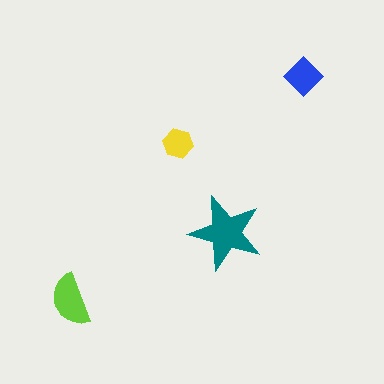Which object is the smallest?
The yellow hexagon.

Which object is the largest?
The teal star.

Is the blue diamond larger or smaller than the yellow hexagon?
Larger.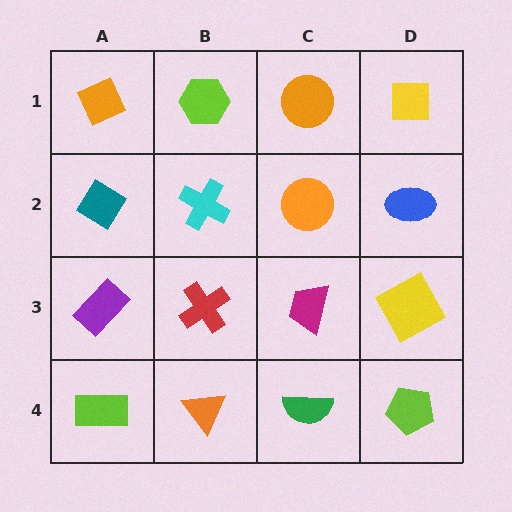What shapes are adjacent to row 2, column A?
An orange diamond (row 1, column A), a purple rectangle (row 3, column A), a cyan cross (row 2, column B).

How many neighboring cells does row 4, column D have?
2.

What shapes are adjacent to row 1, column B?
A cyan cross (row 2, column B), an orange diamond (row 1, column A), an orange circle (row 1, column C).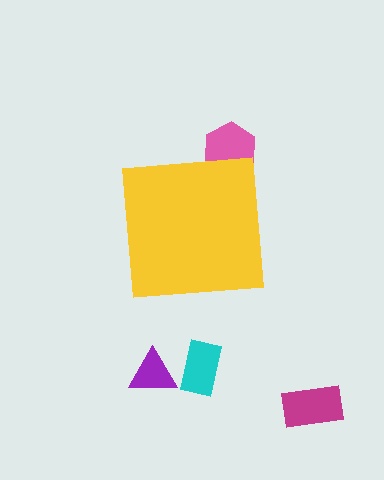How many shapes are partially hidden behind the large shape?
1 shape is partially hidden.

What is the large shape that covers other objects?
A yellow square.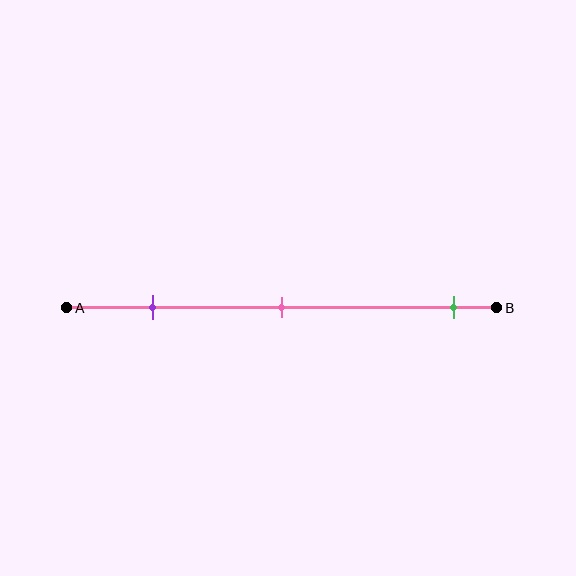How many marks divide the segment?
There are 3 marks dividing the segment.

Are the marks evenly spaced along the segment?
No, the marks are not evenly spaced.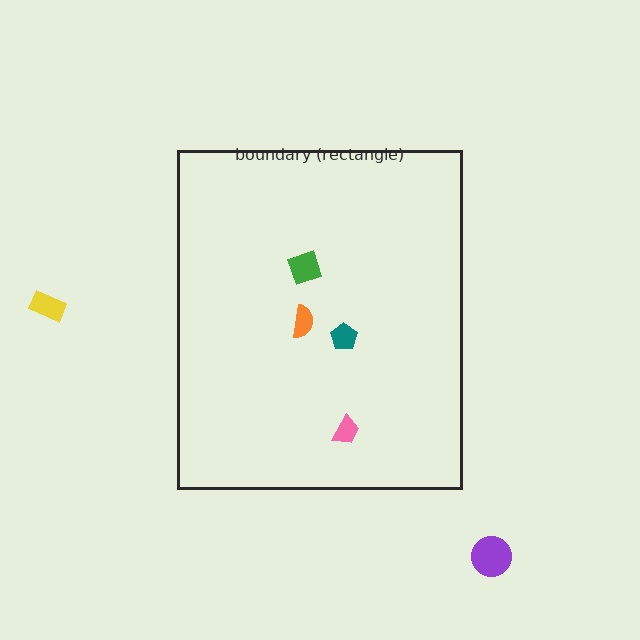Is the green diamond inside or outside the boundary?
Inside.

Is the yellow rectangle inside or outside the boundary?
Outside.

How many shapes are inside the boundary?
4 inside, 2 outside.